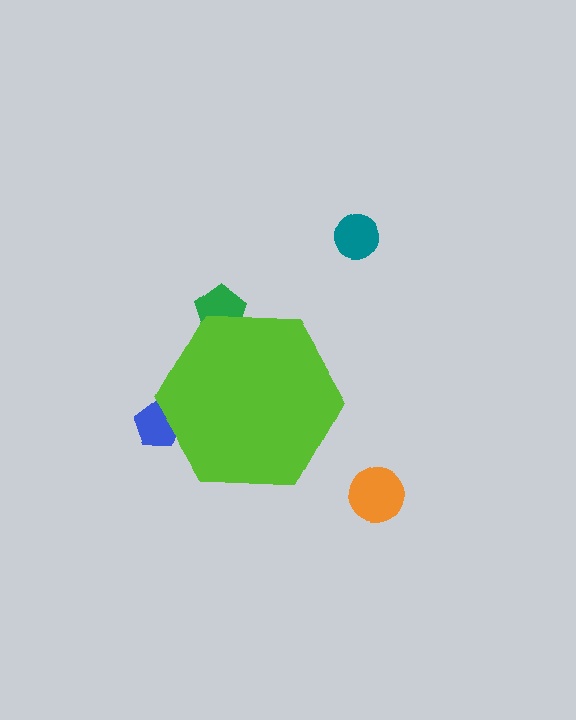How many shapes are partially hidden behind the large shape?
2 shapes are partially hidden.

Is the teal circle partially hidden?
No, the teal circle is fully visible.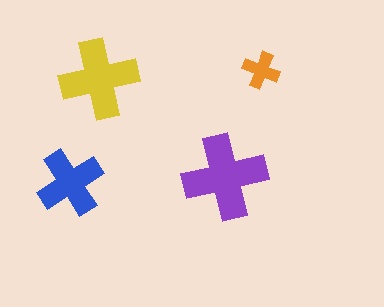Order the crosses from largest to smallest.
the purple one, the yellow one, the blue one, the orange one.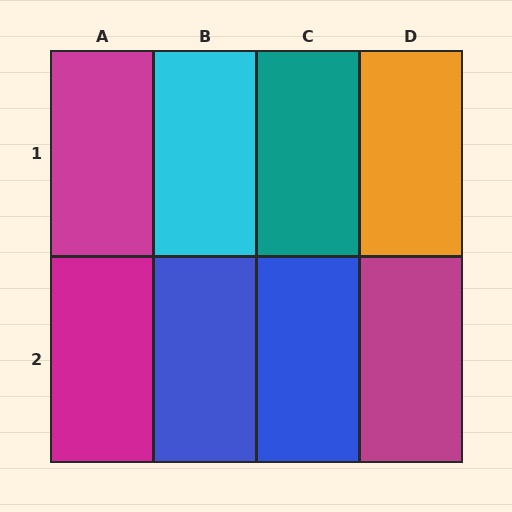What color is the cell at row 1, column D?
Orange.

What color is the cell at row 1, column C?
Teal.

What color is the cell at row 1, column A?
Magenta.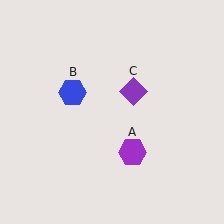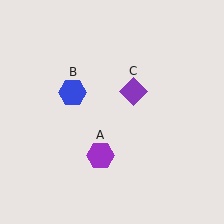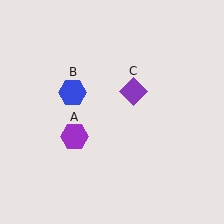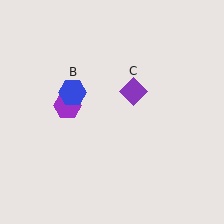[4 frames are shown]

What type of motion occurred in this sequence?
The purple hexagon (object A) rotated clockwise around the center of the scene.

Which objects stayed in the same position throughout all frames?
Blue hexagon (object B) and purple diamond (object C) remained stationary.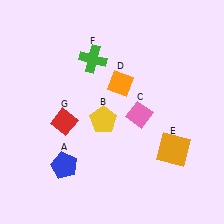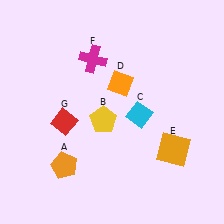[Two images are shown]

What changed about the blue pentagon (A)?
In Image 1, A is blue. In Image 2, it changed to orange.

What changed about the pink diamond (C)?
In Image 1, C is pink. In Image 2, it changed to cyan.